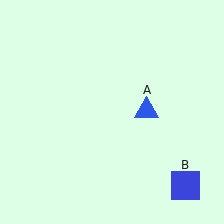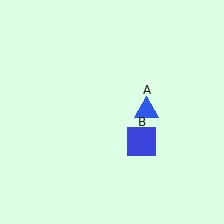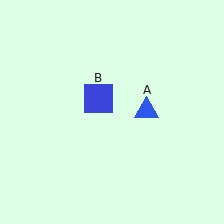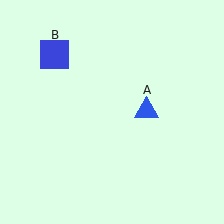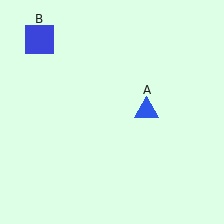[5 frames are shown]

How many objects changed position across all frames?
1 object changed position: blue square (object B).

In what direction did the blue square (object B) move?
The blue square (object B) moved up and to the left.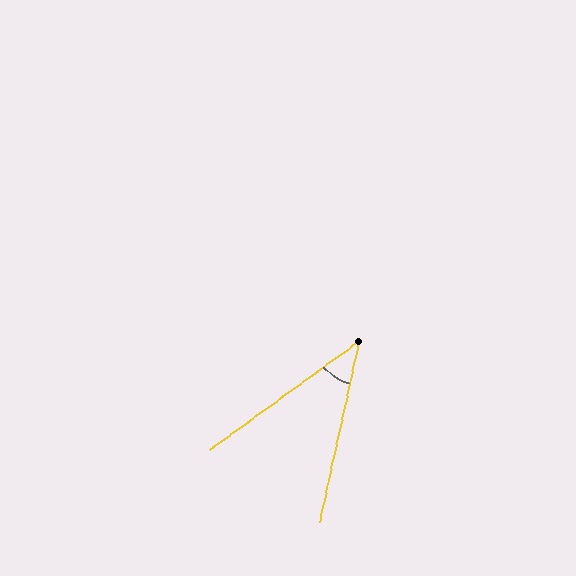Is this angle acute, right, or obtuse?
It is acute.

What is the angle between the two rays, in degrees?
Approximately 41 degrees.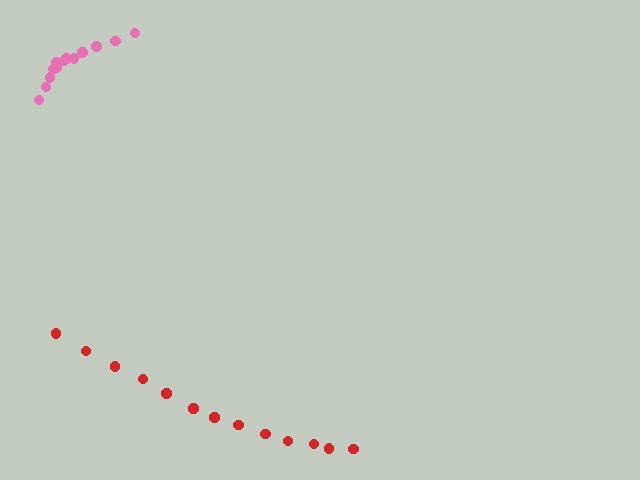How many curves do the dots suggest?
There are 2 distinct paths.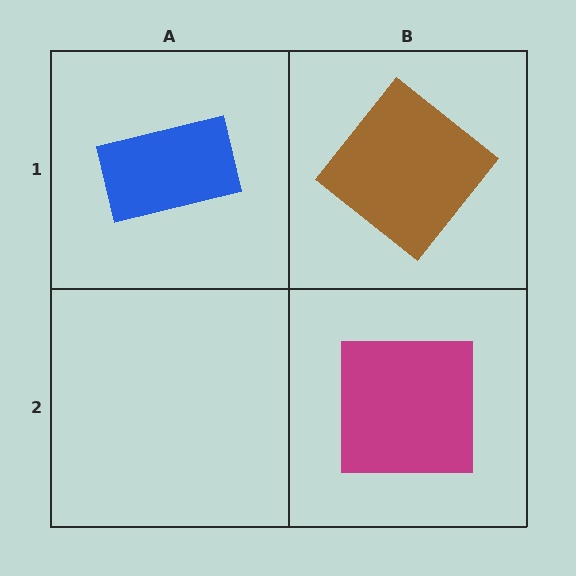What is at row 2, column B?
A magenta square.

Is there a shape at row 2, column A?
No, that cell is empty.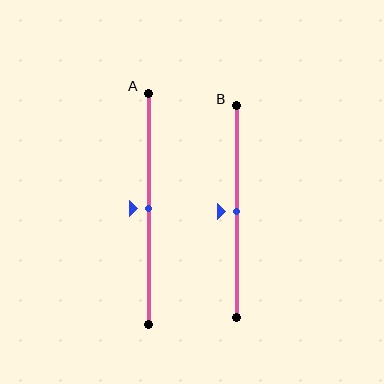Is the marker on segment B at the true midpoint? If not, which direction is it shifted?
Yes, the marker on segment B is at the true midpoint.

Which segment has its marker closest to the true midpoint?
Segment A has its marker closest to the true midpoint.